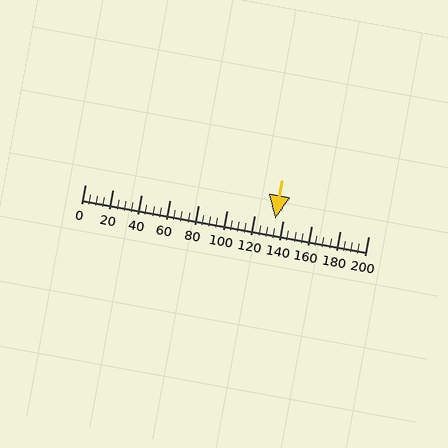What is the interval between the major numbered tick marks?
The major tick marks are spaced 20 units apart.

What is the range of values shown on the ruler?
The ruler shows values from 0 to 200.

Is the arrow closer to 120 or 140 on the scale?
The arrow is closer to 140.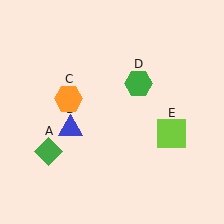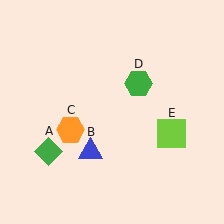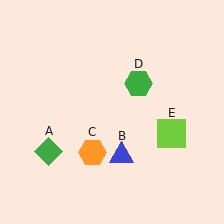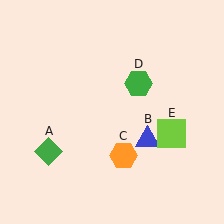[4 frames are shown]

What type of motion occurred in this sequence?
The blue triangle (object B), orange hexagon (object C) rotated counterclockwise around the center of the scene.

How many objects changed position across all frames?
2 objects changed position: blue triangle (object B), orange hexagon (object C).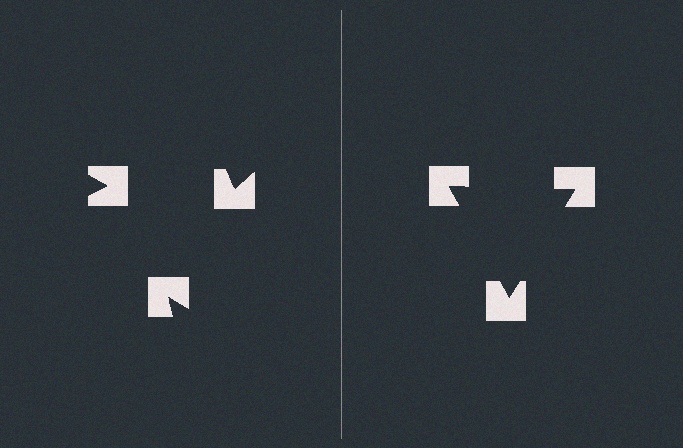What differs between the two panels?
The notched squares are positioned identically on both sides; only the wedge orientations differ. On the right they align to a triangle; on the left they are misaligned.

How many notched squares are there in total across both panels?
6 — 3 on each side.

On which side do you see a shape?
An illusory triangle appears on the right side. On the left side the wedge cuts are rotated, so no coherent shape forms.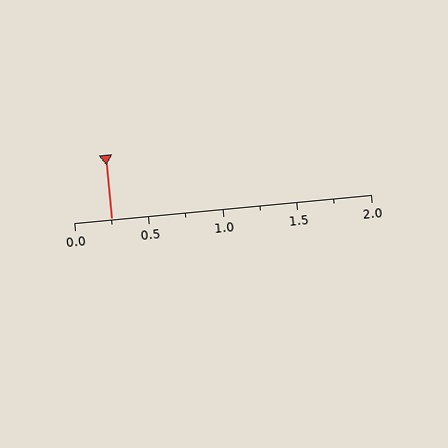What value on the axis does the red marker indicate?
The marker indicates approximately 0.25.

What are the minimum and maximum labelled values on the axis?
The axis runs from 0.0 to 2.0.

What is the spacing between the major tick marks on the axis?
The major ticks are spaced 0.5 apart.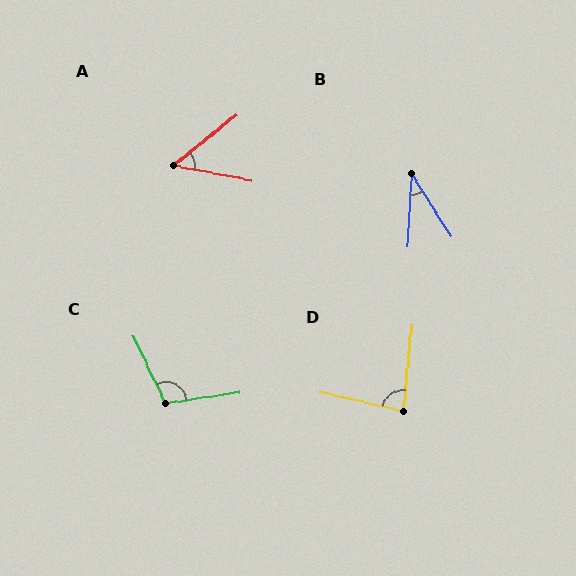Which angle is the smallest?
B, at approximately 35 degrees.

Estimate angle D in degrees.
Approximately 83 degrees.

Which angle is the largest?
C, at approximately 107 degrees.